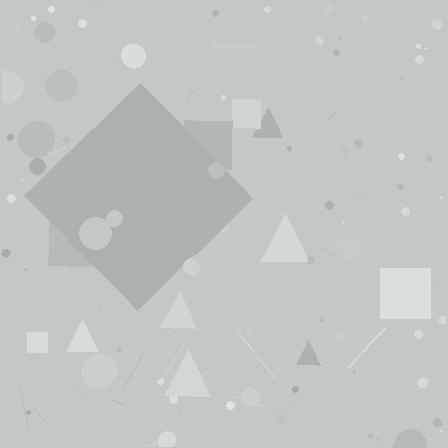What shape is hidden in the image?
A diamond is hidden in the image.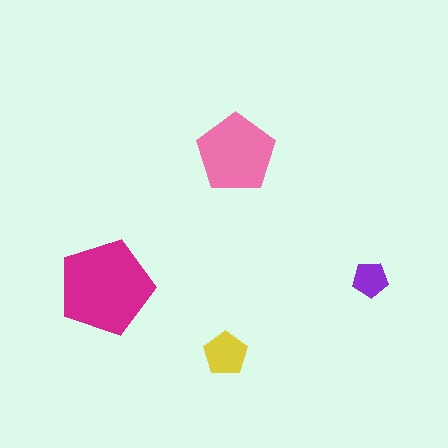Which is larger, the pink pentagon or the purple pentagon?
The pink one.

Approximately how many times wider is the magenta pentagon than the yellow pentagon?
About 2 times wider.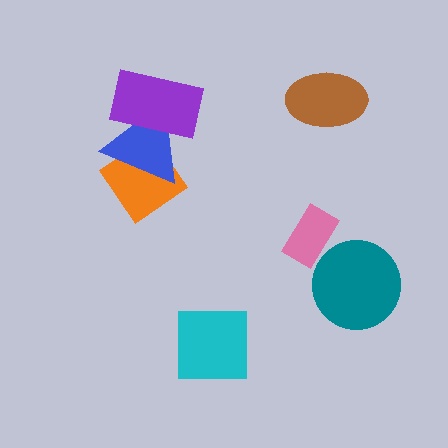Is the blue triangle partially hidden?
Yes, it is partially covered by another shape.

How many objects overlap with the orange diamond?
1 object overlaps with the orange diamond.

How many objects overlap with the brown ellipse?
0 objects overlap with the brown ellipse.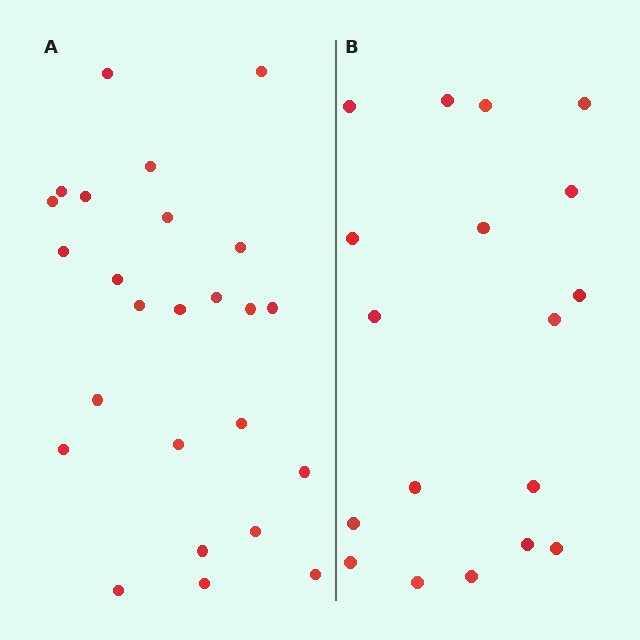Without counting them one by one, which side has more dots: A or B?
Region A (the left region) has more dots.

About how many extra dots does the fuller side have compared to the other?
Region A has roughly 8 or so more dots than region B.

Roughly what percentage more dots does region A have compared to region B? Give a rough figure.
About 40% more.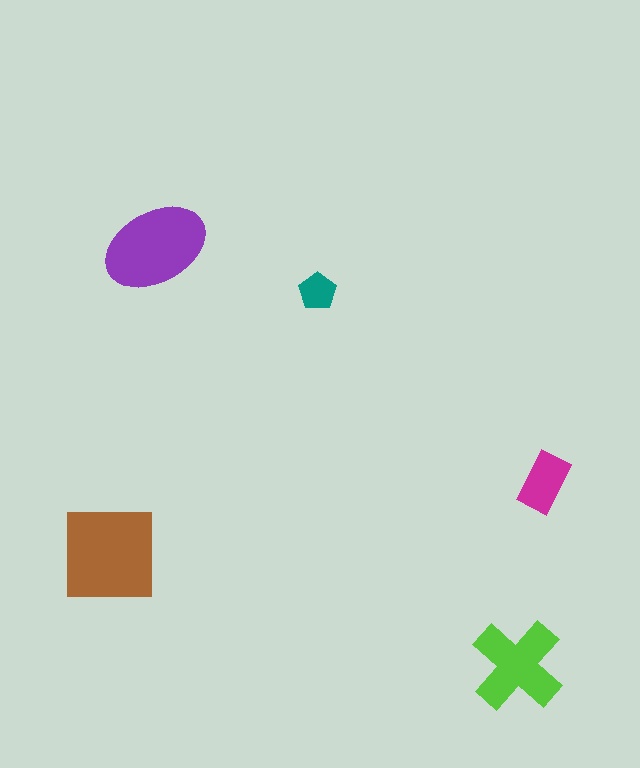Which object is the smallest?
The teal pentagon.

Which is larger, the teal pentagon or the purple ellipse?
The purple ellipse.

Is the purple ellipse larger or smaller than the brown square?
Smaller.